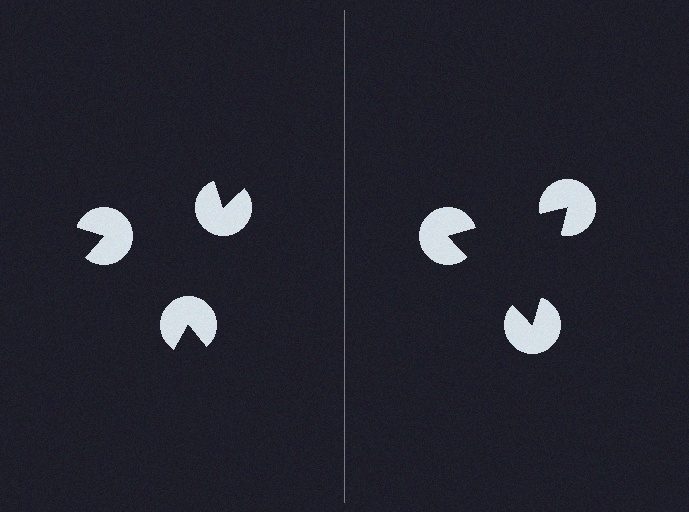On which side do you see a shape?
An illusory triangle appears on the right side. On the left side the wedge cuts are rotated, so no coherent shape forms.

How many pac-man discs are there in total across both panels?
6 — 3 on each side.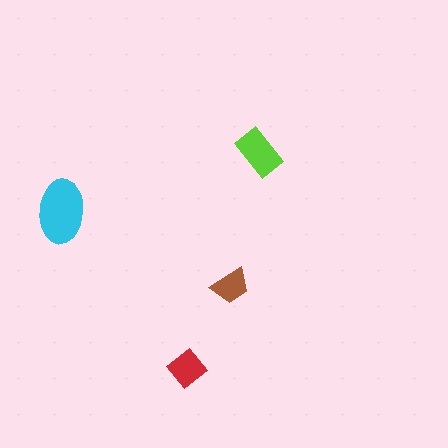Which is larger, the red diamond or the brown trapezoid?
The red diamond.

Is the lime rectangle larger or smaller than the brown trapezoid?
Larger.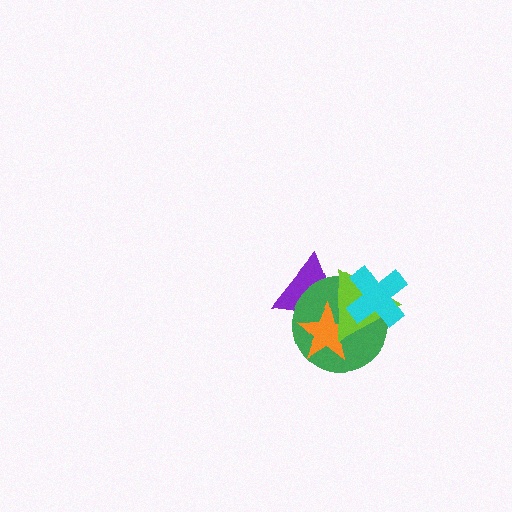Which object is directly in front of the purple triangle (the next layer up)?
The green circle is directly in front of the purple triangle.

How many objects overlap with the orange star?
3 objects overlap with the orange star.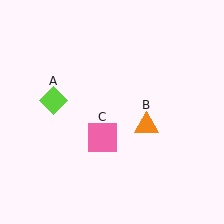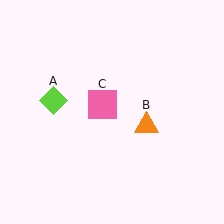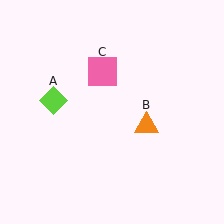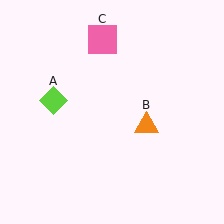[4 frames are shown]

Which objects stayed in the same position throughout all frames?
Lime diamond (object A) and orange triangle (object B) remained stationary.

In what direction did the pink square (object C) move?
The pink square (object C) moved up.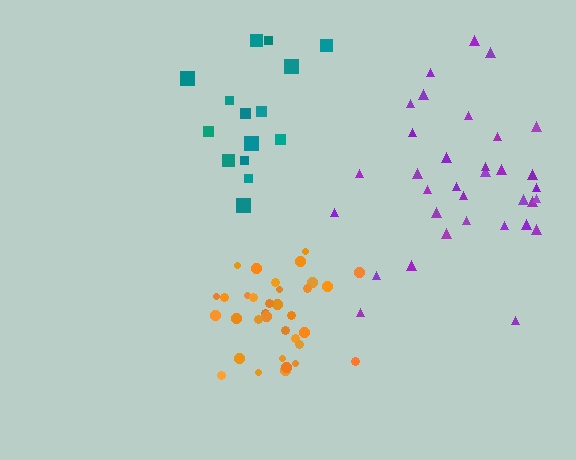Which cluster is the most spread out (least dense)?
Teal.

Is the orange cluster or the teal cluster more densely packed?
Orange.